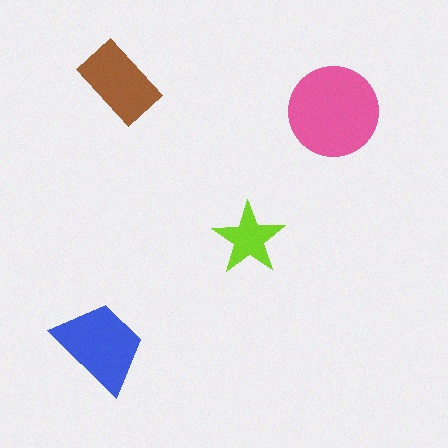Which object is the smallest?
The lime star.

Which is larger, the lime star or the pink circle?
The pink circle.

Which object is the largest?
The pink circle.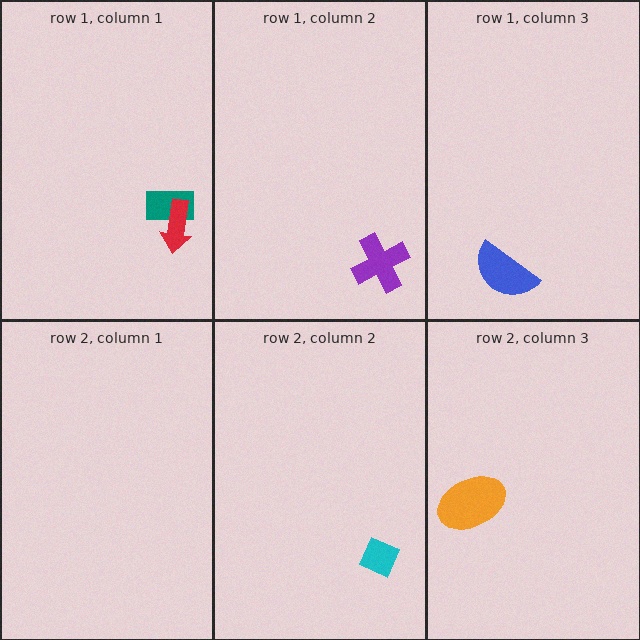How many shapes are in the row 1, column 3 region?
1.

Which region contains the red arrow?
The row 1, column 1 region.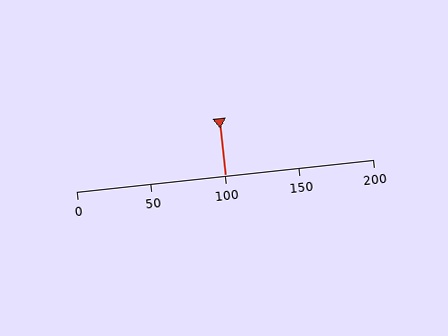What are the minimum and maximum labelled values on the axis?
The axis runs from 0 to 200.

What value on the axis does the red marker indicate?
The marker indicates approximately 100.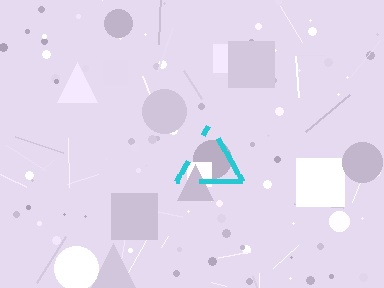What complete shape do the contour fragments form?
The contour fragments form a triangle.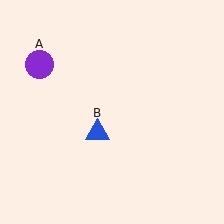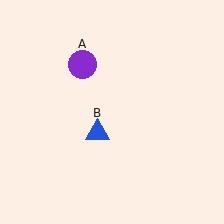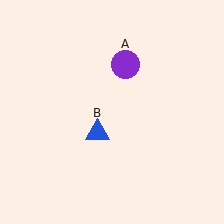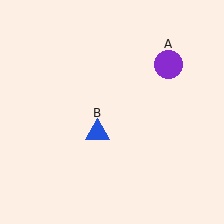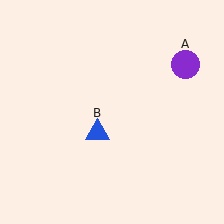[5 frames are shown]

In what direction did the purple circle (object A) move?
The purple circle (object A) moved right.